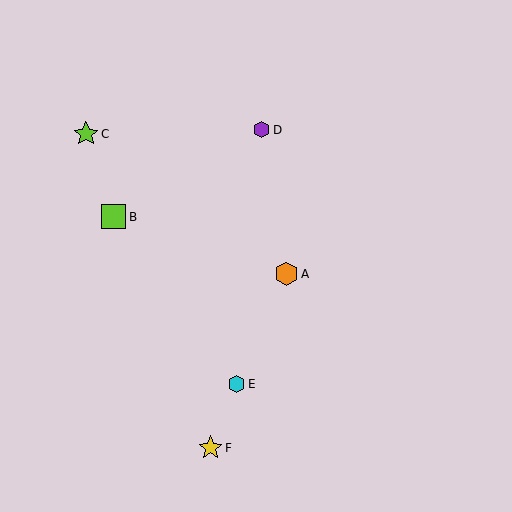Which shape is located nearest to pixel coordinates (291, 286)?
The orange hexagon (labeled A) at (287, 274) is nearest to that location.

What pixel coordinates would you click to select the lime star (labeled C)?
Click at (86, 134) to select the lime star C.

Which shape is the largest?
The lime square (labeled B) is the largest.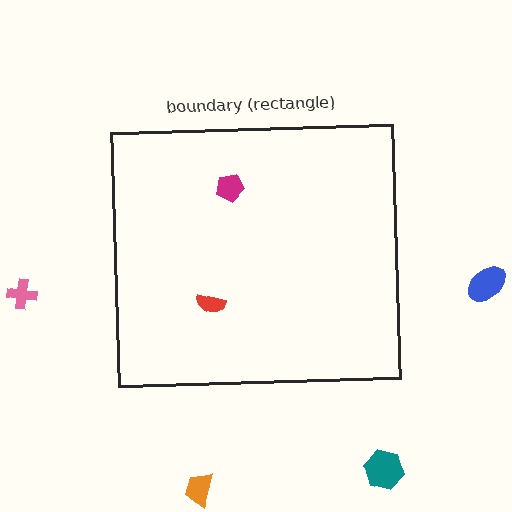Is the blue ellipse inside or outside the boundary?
Outside.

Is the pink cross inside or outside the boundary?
Outside.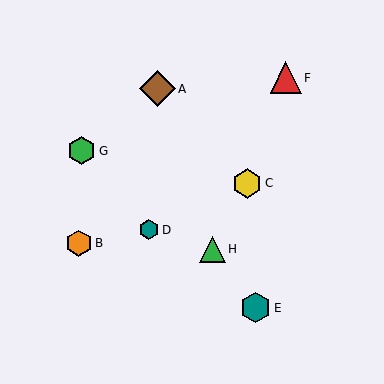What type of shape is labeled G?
Shape G is a green hexagon.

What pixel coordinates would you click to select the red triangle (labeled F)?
Click at (286, 78) to select the red triangle F.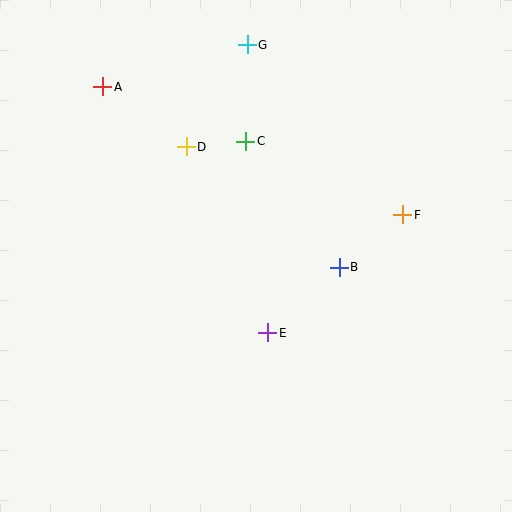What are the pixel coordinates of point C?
Point C is at (246, 141).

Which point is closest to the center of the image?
Point E at (268, 333) is closest to the center.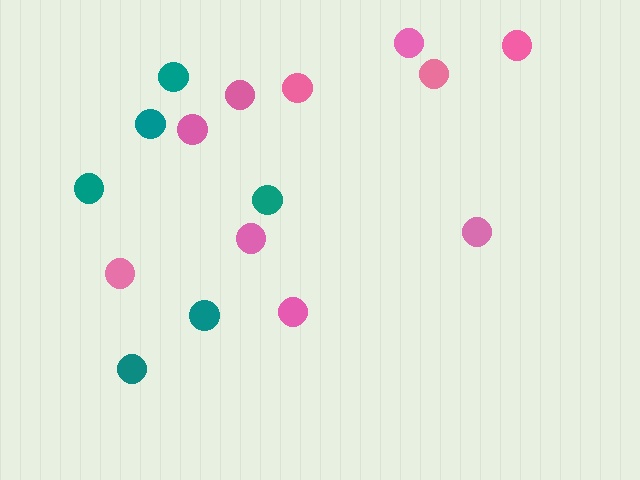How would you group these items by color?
There are 2 groups: one group of teal circles (6) and one group of pink circles (10).